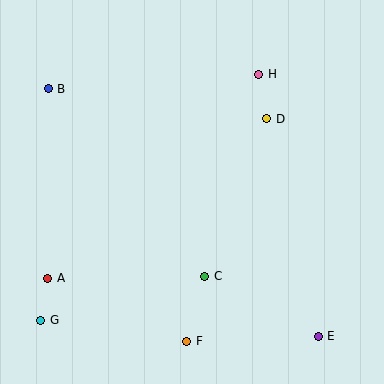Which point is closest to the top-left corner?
Point B is closest to the top-left corner.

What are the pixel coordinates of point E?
Point E is at (318, 336).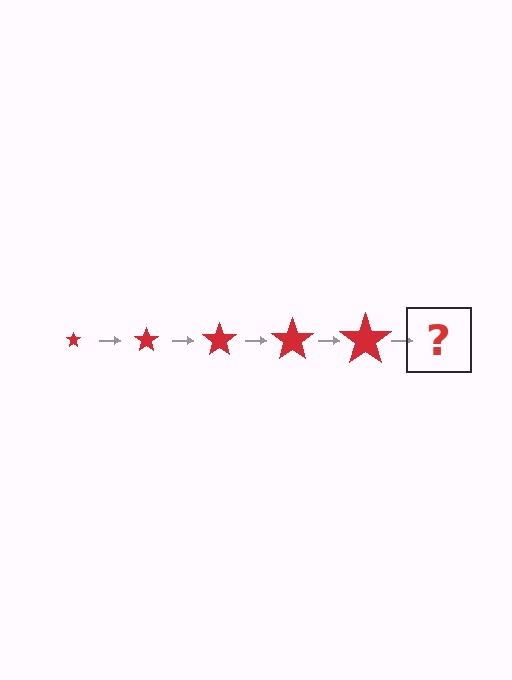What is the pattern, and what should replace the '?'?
The pattern is that the star gets progressively larger each step. The '?' should be a red star, larger than the previous one.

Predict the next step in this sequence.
The next step is a red star, larger than the previous one.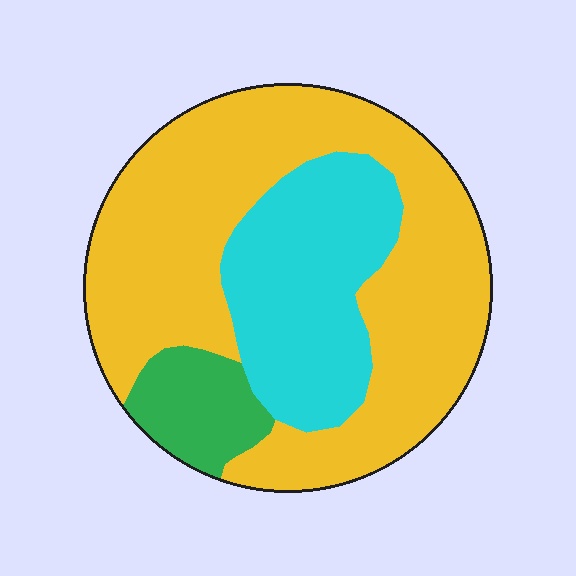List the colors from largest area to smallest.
From largest to smallest: yellow, cyan, green.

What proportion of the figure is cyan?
Cyan takes up about one quarter (1/4) of the figure.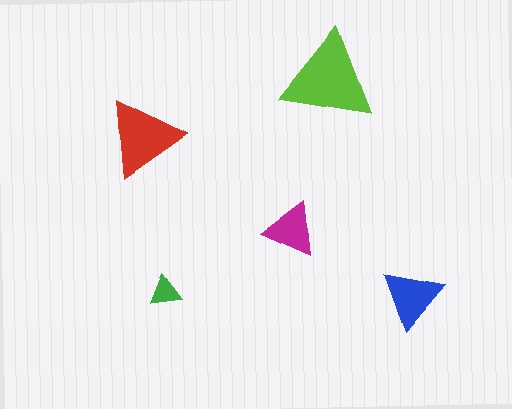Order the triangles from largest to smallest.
the lime one, the red one, the blue one, the magenta one, the green one.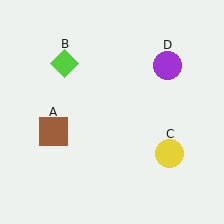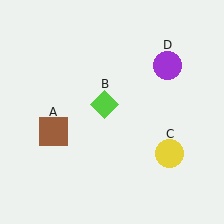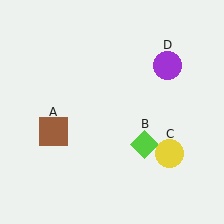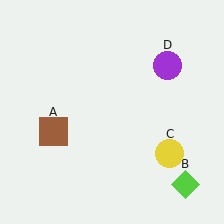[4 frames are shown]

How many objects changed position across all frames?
1 object changed position: lime diamond (object B).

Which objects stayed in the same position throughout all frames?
Brown square (object A) and yellow circle (object C) and purple circle (object D) remained stationary.